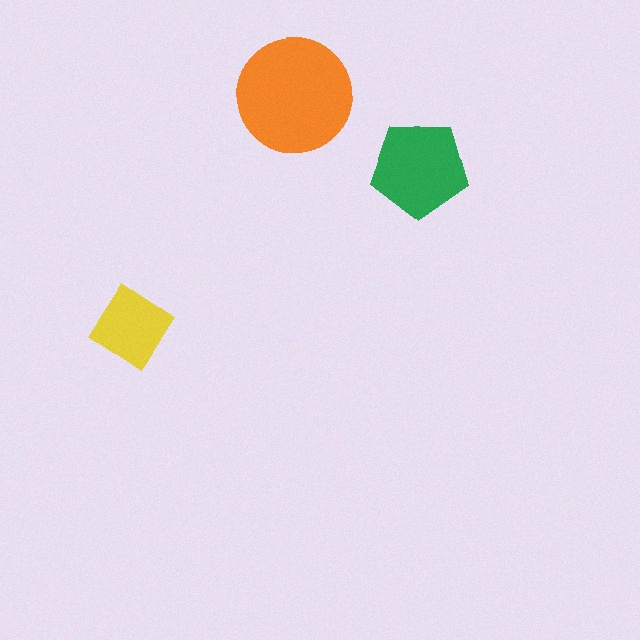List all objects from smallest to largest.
The yellow diamond, the green pentagon, the orange circle.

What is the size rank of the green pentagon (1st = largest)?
2nd.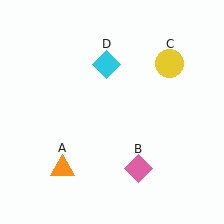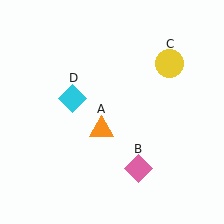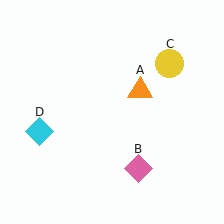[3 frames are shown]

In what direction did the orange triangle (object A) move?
The orange triangle (object A) moved up and to the right.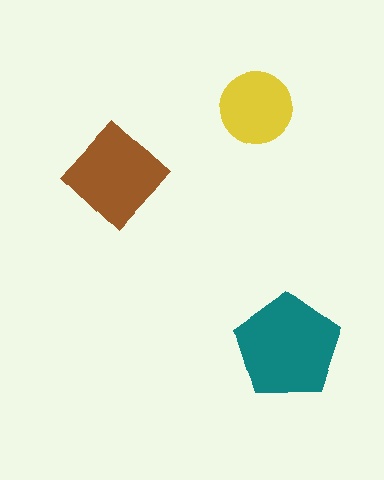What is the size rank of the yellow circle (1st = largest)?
3rd.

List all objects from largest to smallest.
The teal pentagon, the brown diamond, the yellow circle.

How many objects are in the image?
There are 3 objects in the image.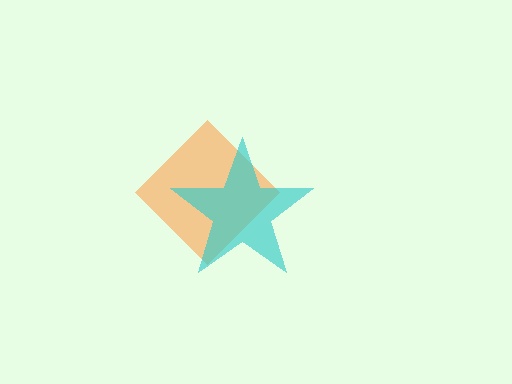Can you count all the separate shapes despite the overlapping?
Yes, there are 2 separate shapes.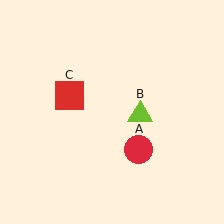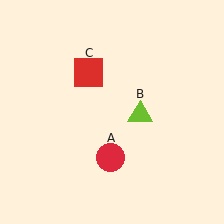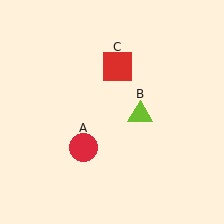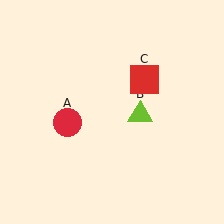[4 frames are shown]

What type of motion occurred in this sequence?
The red circle (object A), red square (object C) rotated clockwise around the center of the scene.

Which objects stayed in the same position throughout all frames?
Lime triangle (object B) remained stationary.